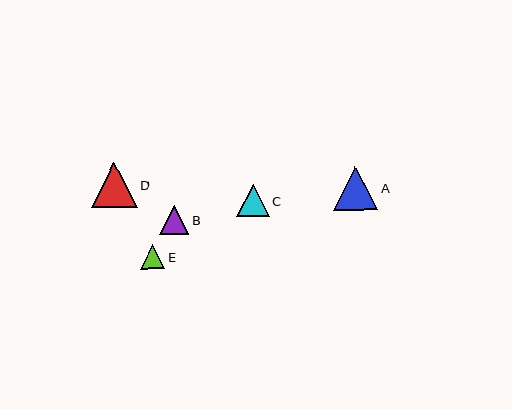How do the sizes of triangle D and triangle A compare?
Triangle D and triangle A are approximately the same size.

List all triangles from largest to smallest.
From largest to smallest: D, A, C, B, E.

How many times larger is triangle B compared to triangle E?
Triangle B is approximately 1.2 times the size of triangle E.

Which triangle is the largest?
Triangle D is the largest with a size of approximately 46 pixels.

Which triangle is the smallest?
Triangle E is the smallest with a size of approximately 24 pixels.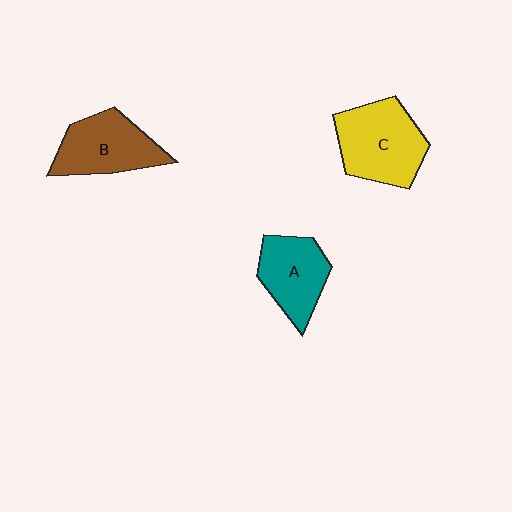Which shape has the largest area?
Shape C (yellow).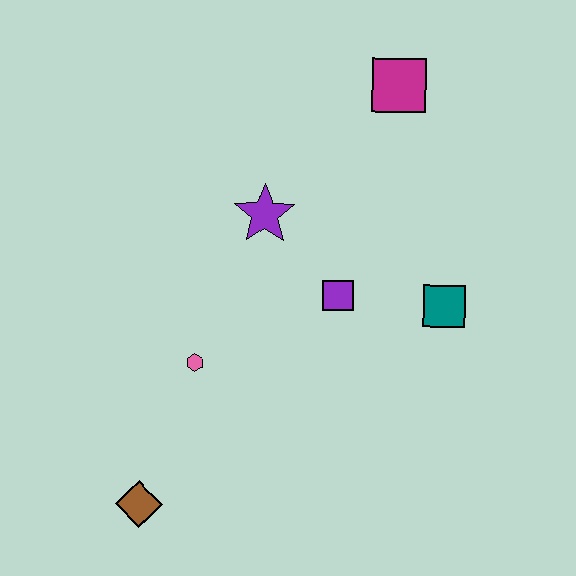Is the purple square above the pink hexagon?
Yes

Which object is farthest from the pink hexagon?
The magenta square is farthest from the pink hexagon.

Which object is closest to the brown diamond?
The pink hexagon is closest to the brown diamond.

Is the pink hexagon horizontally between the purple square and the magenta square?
No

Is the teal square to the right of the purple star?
Yes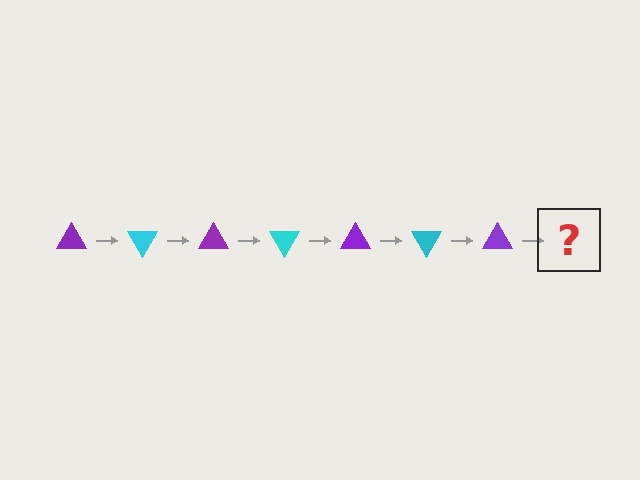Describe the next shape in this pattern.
It should be a cyan triangle, rotated 420 degrees from the start.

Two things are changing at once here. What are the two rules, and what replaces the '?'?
The two rules are that it rotates 60 degrees each step and the color cycles through purple and cyan. The '?' should be a cyan triangle, rotated 420 degrees from the start.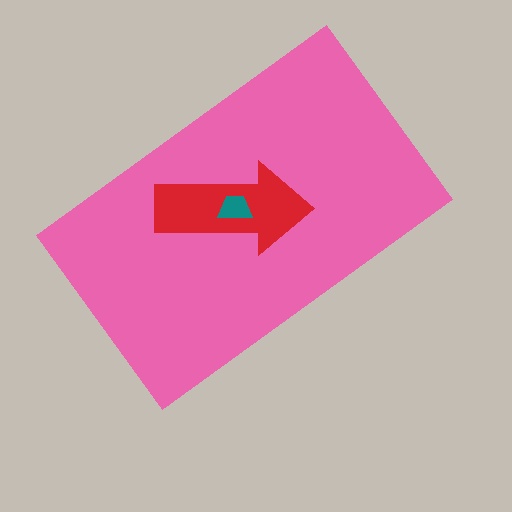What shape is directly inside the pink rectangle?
The red arrow.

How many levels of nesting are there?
3.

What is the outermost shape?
The pink rectangle.